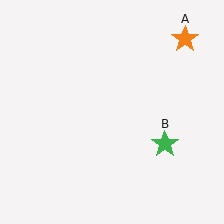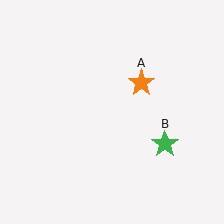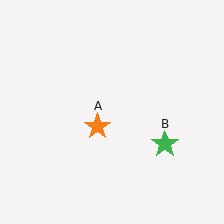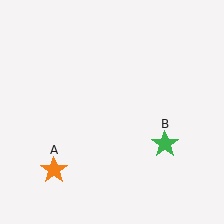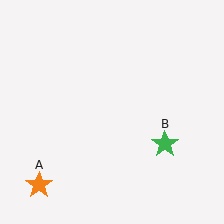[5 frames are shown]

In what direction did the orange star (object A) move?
The orange star (object A) moved down and to the left.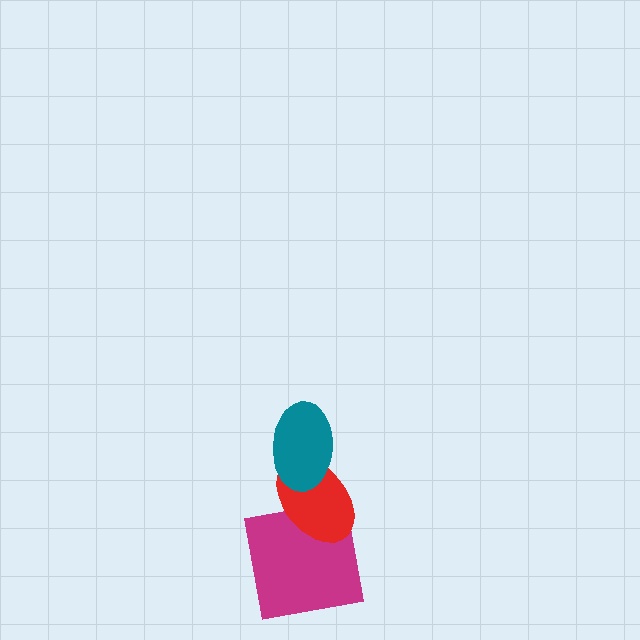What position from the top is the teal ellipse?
The teal ellipse is 1st from the top.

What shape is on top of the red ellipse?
The teal ellipse is on top of the red ellipse.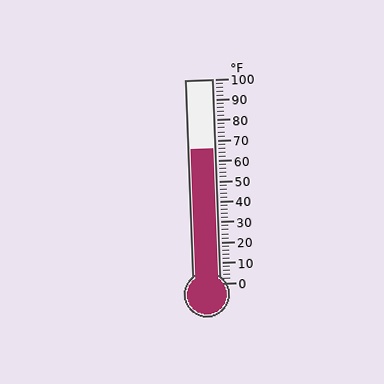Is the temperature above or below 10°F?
The temperature is above 10°F.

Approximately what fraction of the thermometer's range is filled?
The thermometer is filled to approximately 65% of its range.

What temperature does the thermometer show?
The thermometer shows approximately 66°F.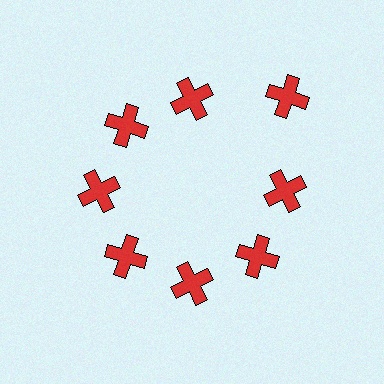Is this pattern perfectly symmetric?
No. The 8 red crosses are arranged in a ring, but one element near the 2 o'clock position is pushed outward from the center, breaking the 8-fold rotational symmetry.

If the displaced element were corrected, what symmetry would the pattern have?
It would have 8-fold rotational symmetry — the pattern would map onto itself every 45 degrees.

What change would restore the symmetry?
The symmetry would be restored by moving it inward, back onto the ring so that all 8 crosses sit at equal angles and equal distance from the center.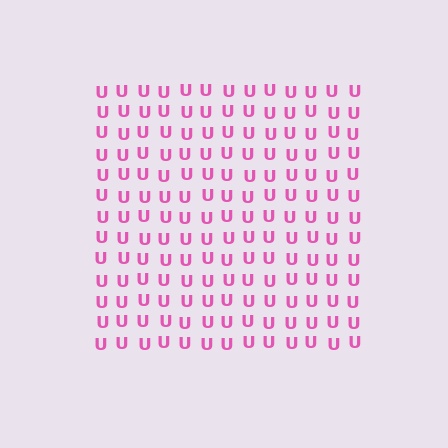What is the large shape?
The large shape is a square.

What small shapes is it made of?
It is made of small letter U's.